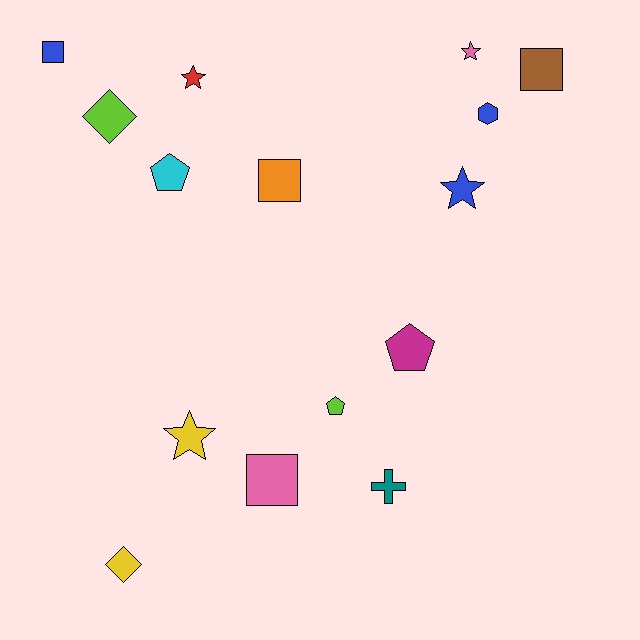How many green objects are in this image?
There are no green objects.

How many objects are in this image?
There are 15 objects.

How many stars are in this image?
There are 4 stars.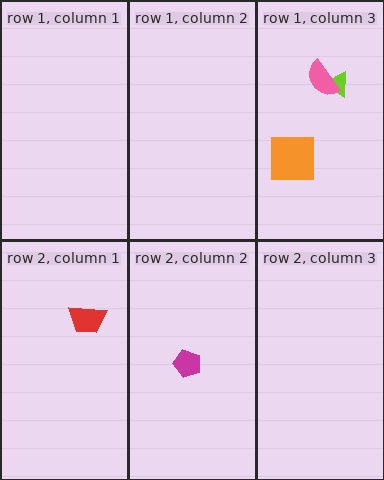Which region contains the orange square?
The row 1, column 3 region.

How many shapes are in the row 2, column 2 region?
1.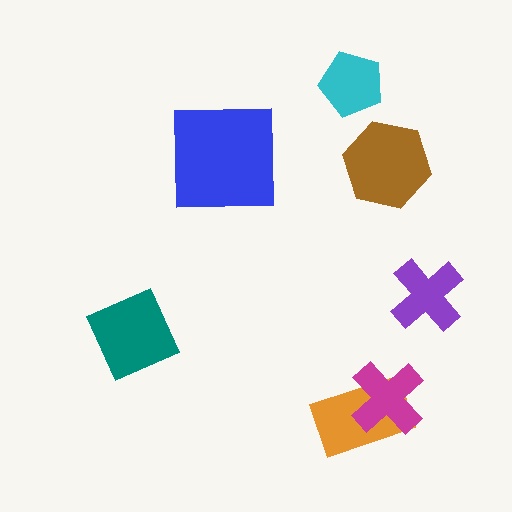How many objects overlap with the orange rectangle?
1 object overlaps with the orange rectangle.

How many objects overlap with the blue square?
0 objects overlap with the blue square.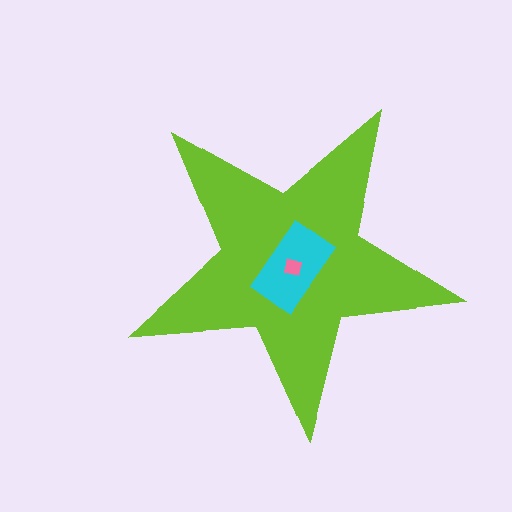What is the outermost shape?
The lime star.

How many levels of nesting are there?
3.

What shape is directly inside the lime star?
The cyan rectangle.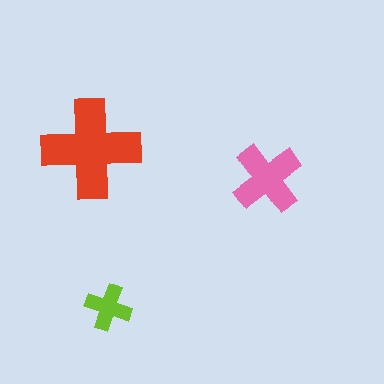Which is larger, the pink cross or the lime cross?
The pink one.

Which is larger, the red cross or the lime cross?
The red one.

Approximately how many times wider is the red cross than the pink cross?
About 1.5 times wider.